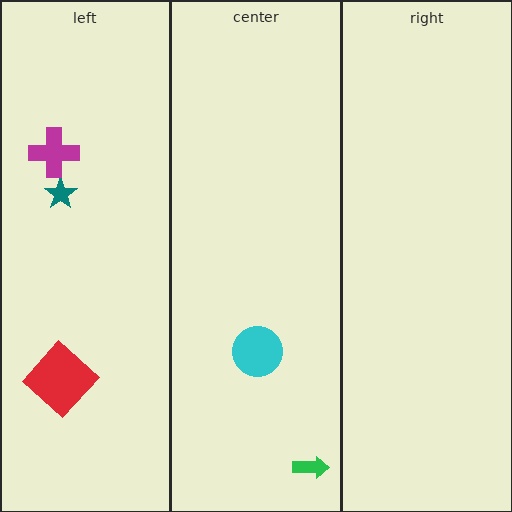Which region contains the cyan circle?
The center region.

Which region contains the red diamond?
The left region.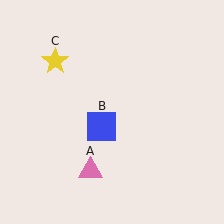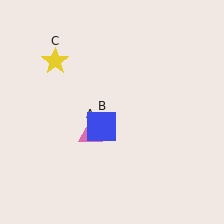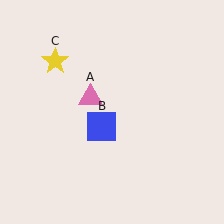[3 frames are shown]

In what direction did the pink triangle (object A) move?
The pink triangle (object A) moved up.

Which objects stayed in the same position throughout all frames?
Blue square (object B) and yellow star (object C) remained stationary.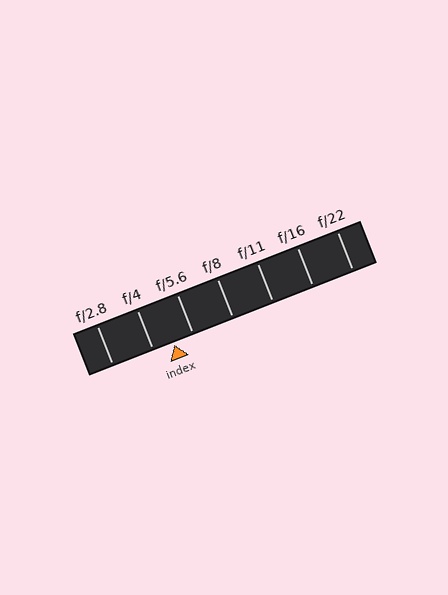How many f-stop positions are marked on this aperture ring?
There are 7 f-stop positions marked.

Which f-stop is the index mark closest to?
The index mark is closest to f/5.6.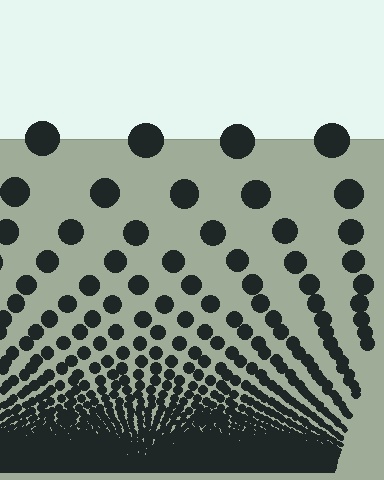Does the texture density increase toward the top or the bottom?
Density increases toward the bottom.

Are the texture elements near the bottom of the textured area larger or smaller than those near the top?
Smaller. The gradient is inverted — elements near the bottom are smaller and denser.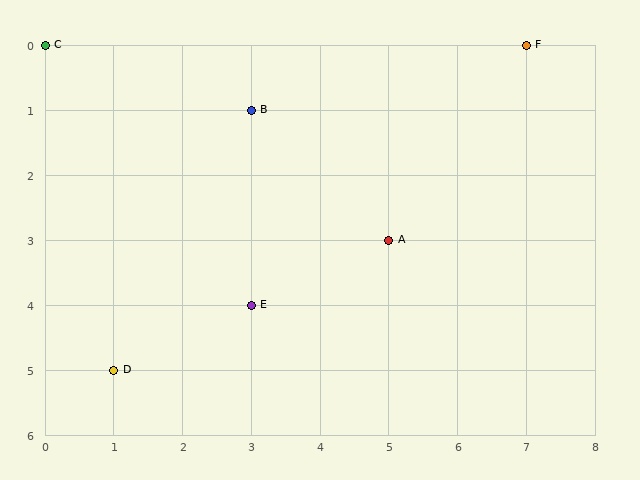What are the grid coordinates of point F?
Point F is at grid coordinates (7, 0).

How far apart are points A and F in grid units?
Points A and F are 2 columns and 3 rows apart (about 3.6 grid units diagonally).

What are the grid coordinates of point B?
Point B is at grid coordinates (3, 1).